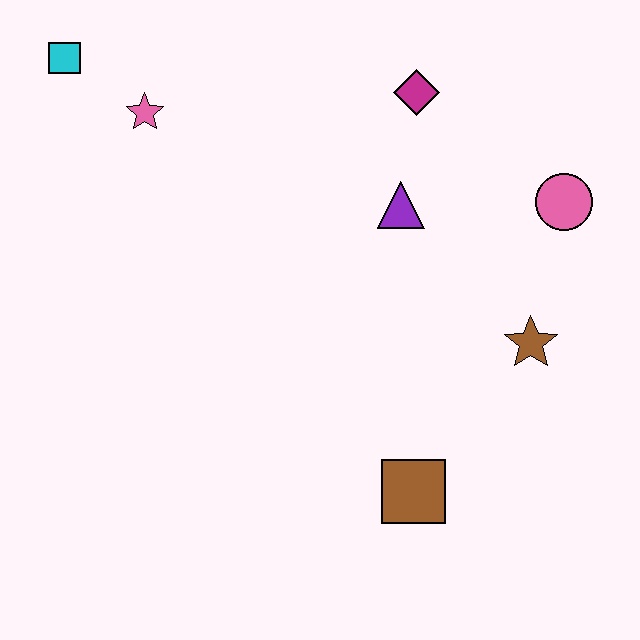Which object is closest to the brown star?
The pink circle is closest to the brown star.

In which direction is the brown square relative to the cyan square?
The brown square is below the cyan square.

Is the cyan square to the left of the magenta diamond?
Yes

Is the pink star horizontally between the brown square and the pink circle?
No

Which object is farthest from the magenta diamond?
The brown square is farthest from the magenta diamond.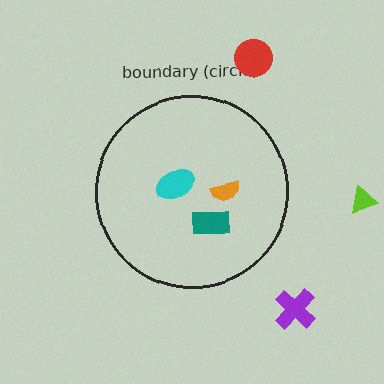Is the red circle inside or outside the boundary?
Outside.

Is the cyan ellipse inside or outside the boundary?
Inside.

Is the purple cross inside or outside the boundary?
Outside.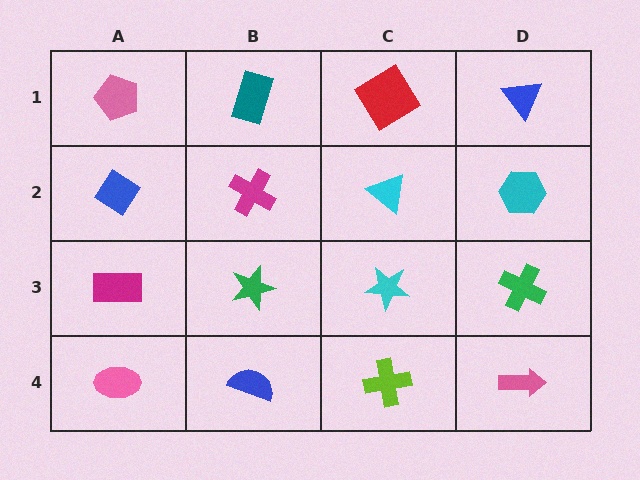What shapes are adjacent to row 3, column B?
A magenta cross (row 2, column B), a blue semicircle (row 4, column B), a magenta rectangle (row 3, column A), a cyan star (row 3, column C).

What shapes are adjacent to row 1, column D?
A cyan hexagon (row 2, column D), a red diamond (row 1, column C).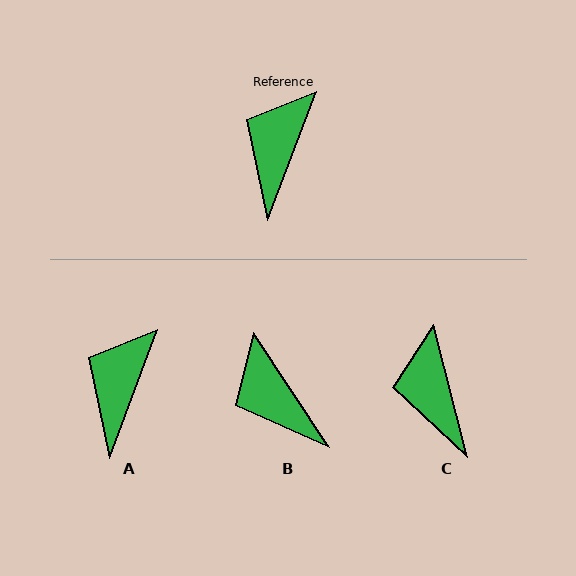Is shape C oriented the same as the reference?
No, it is off by about 35 degrees.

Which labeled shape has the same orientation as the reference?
A.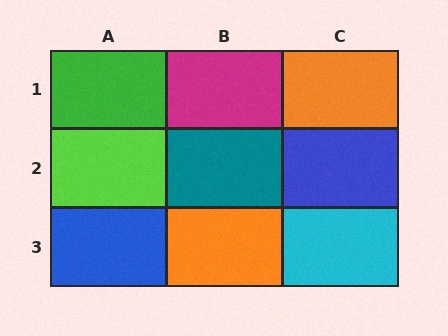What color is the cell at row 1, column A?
Green.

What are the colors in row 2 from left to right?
Lime, teal, blue.